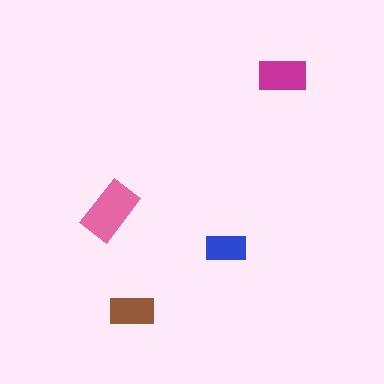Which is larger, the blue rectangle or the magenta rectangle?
The magenta one.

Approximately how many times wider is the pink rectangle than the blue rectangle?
About 1.5 times wider.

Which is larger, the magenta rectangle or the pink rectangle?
The pink one.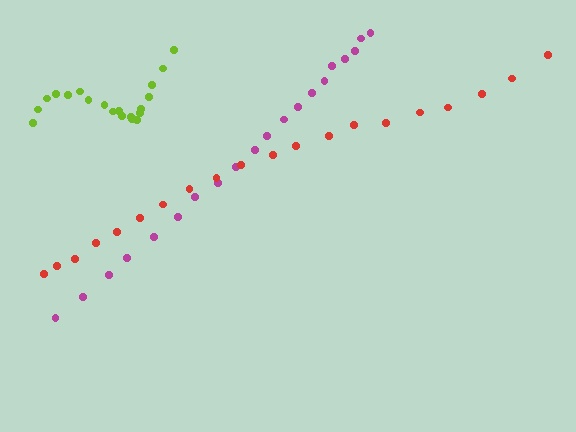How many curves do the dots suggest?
There are 3 distinct paths.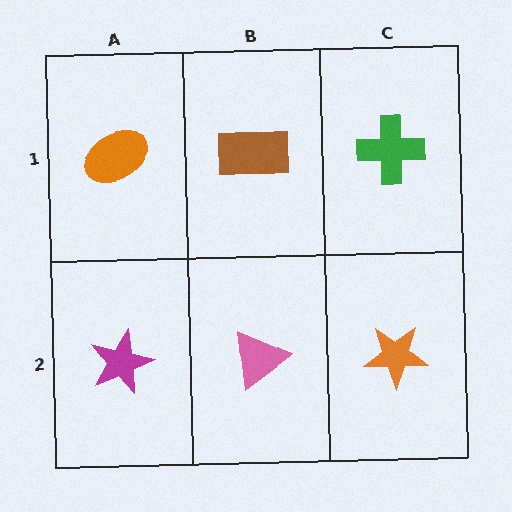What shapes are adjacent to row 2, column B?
A brown rectangle (row 1, column B), a magenta star (row 2, column A), an orange star (row 2, column C).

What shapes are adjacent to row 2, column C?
A green cross (row 1, column C), a pink triangle (row 2, column B).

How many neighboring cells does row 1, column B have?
3.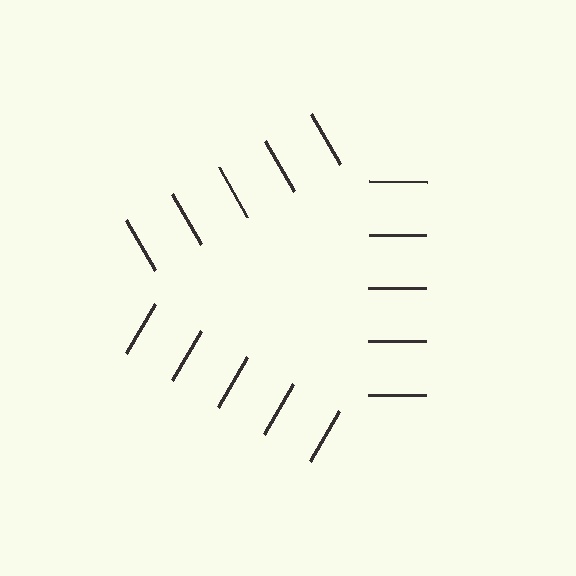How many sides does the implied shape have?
3 sides — the line-ends trace a triangle.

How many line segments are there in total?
15 — 5 along each of the 3 edges.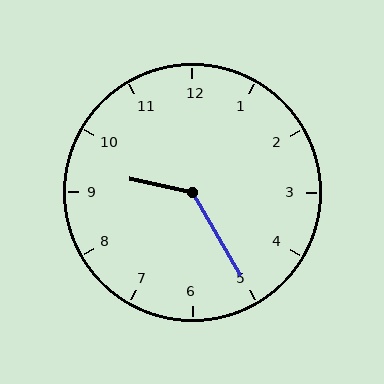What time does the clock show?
9:25.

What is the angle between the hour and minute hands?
Approximately 132 degrees.